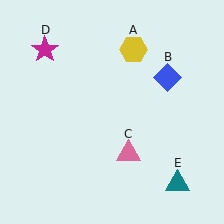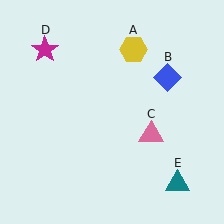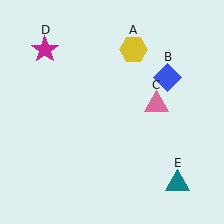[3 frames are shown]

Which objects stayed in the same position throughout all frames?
Yellow hexagon (object A) and blue diamond (object B) and magenta star (object D) and teal triangle (object E) remained stationary.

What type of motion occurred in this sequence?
The pink triangle (object C) rotated counterclockwise around the center of the scene.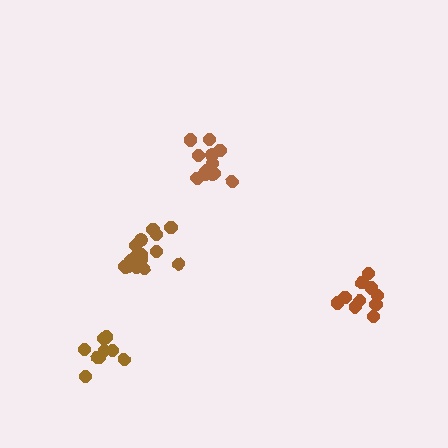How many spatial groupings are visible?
There are 4 spatial groupings.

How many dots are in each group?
Group 1: 13 dots, Group 2: 15 dots, Group 3: 9 dots, Group 4: 10 dots (47 total).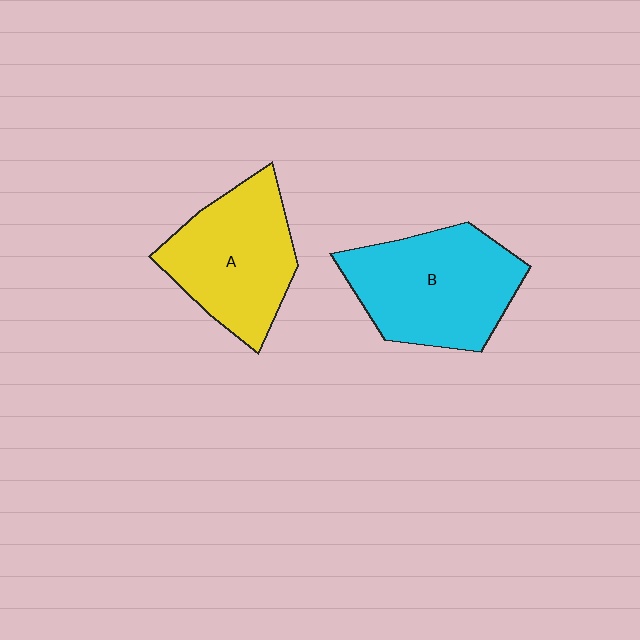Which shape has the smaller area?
Shape A (yellow).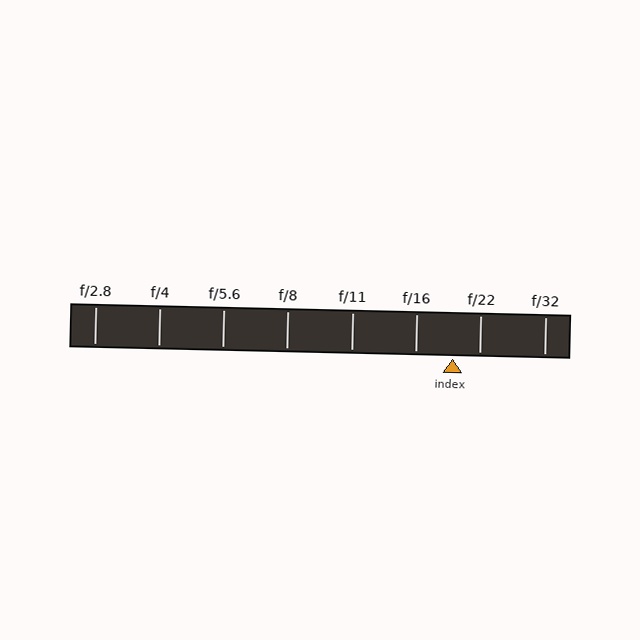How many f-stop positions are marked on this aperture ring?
There are 8 f-stop positions marked.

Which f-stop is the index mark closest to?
The index mark is closest to f/22.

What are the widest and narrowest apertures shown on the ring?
The widest aperture shown is f/2.8 and the narrowest is f/32.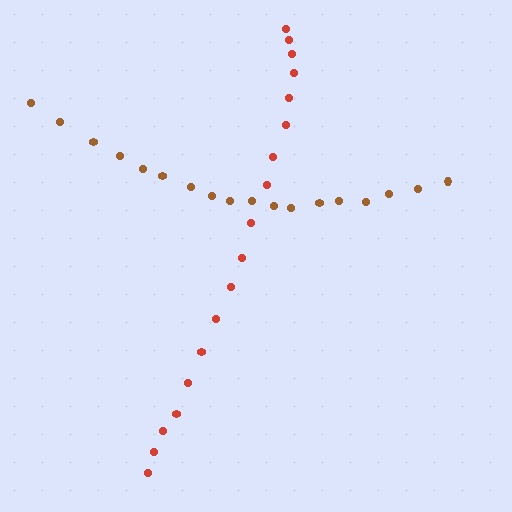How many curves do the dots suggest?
There are 2 distinct paths.